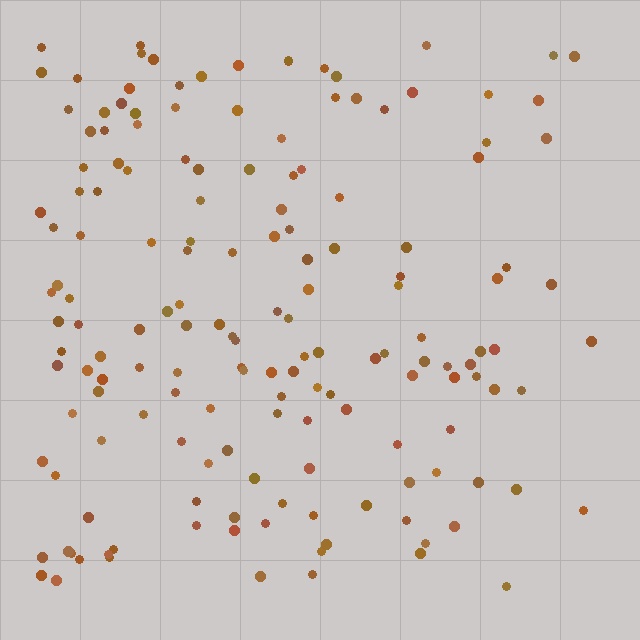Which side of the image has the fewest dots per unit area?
The right.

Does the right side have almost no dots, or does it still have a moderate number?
Still a moderate number, just noticeably fewer than the left.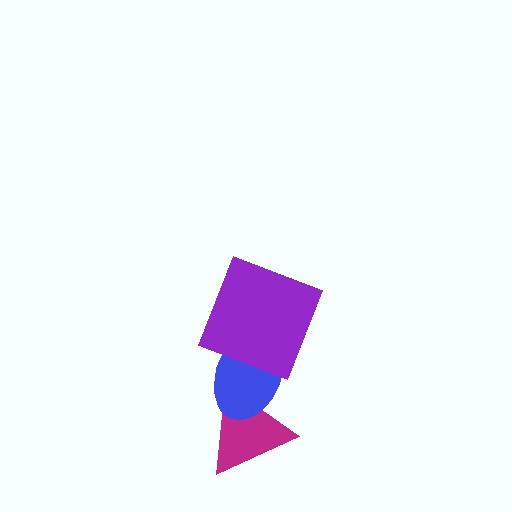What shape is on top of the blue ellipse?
The purple square is on top of the blue ellipse.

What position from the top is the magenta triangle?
The magenta triangle is 3rd from the top.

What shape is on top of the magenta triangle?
The blue ellipse is on top of the magenta triangle.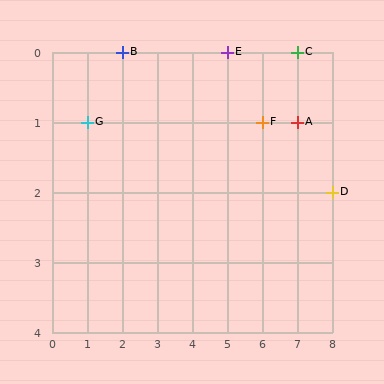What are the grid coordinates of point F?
Point F is at grid coordinates (6, 1).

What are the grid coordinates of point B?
Point B is at grid coordinates (2, 0).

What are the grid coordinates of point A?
Point A is at grid coordinates (7, 1).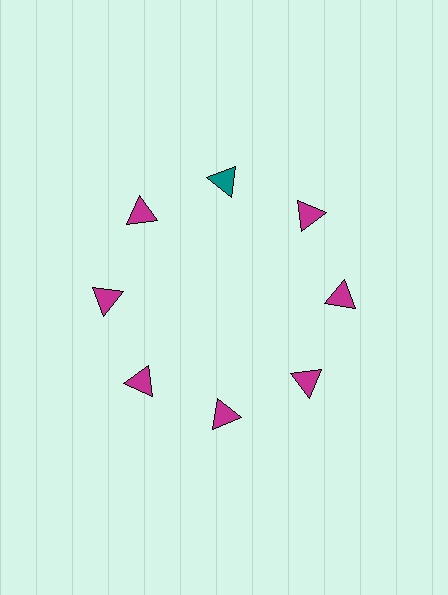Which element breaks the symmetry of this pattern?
The teal triangle at roughly the 12 o'clock position breaks the symmetry. All other shapes are magenta triangles.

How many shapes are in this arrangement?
There are 8 shapes arranged in a ring pattern.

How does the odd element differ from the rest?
It has a different color: teal instead of magenta.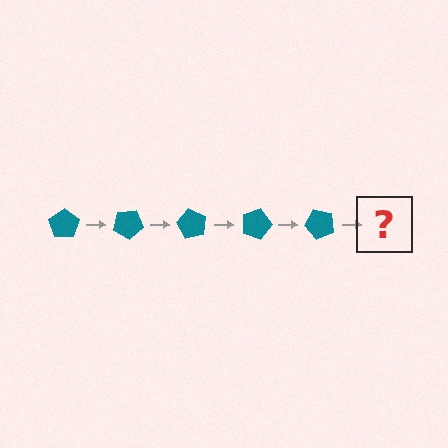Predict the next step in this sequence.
The next step is a teal pentagon rotated 150 degrees.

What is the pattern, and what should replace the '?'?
The pattern is that the pentagon rotates 30 degrees each step. The '?' should be a teal pentagon rotated 150 degrees.